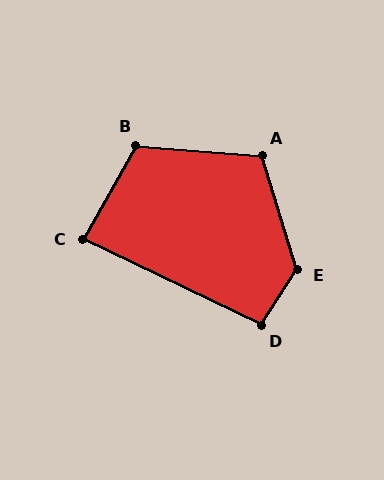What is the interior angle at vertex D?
Approximately 98 degrees (obtuse).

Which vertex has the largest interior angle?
E, at approximately 129 degrees.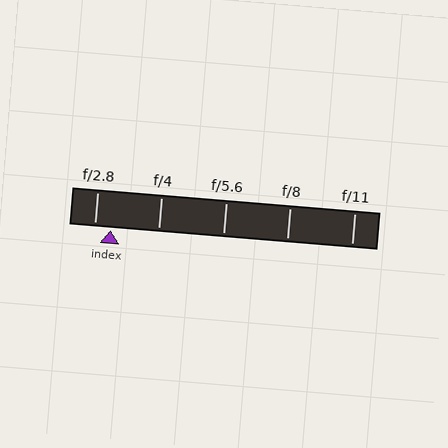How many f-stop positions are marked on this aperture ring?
There are 5 f-stop positions marked.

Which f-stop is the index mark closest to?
The index mark is closest to f/2.8.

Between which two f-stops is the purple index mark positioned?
The index mark is between f/2.8 and f/4.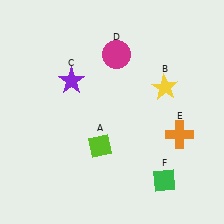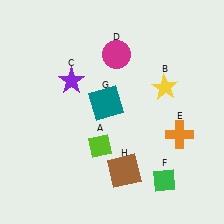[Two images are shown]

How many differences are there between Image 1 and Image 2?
There are 2 differences between the two images.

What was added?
A teal square (G), a brown square (H) were added in Image 2.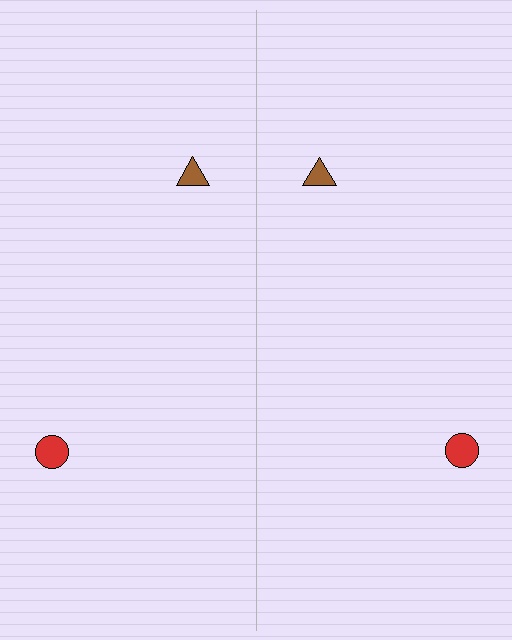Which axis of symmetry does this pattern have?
The pattern has a vertical axis of symmetry running through the center of the image.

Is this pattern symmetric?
Yes, this pattern has bilateral (reflection) symmetry.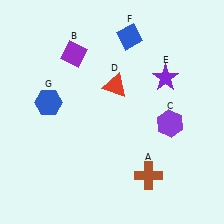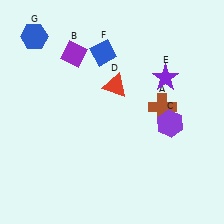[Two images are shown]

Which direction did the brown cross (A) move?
The brown cross (A) moved up.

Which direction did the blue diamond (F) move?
The blue diamond (F) moved left.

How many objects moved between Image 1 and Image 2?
3 objects moved between the two images.